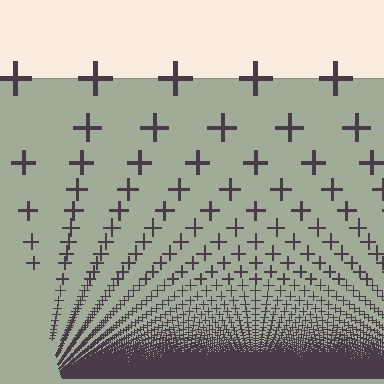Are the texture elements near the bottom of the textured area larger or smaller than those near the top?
Smaller. The gradient is inverted — elements near the bottom are smaller and denser.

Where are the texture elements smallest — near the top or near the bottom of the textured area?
Near the bottom.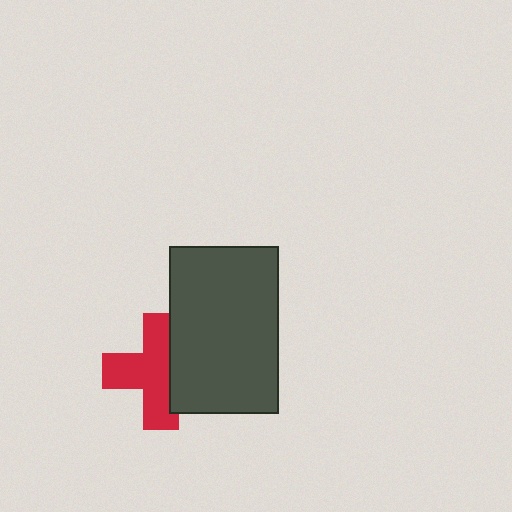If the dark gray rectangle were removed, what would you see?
You would see the complete red cross.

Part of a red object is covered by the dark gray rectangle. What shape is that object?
It is a cross.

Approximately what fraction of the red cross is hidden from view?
Roughly 34% of the red cross is hidden behind the dark gray rectangle.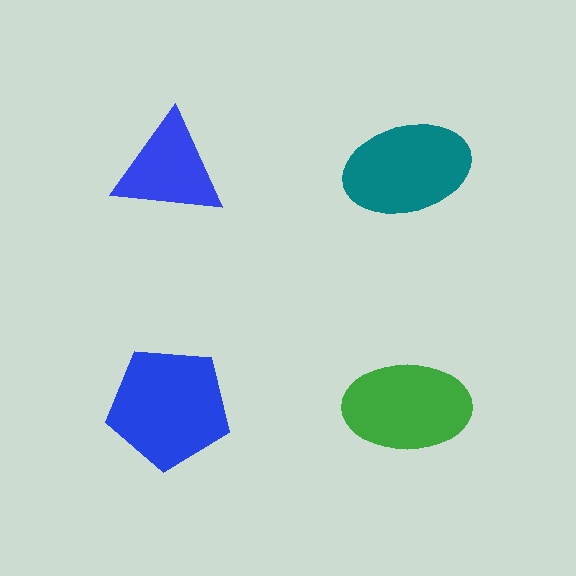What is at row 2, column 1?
A blue pentagon.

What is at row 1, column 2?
A teal ellipse.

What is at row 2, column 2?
A green ellipse.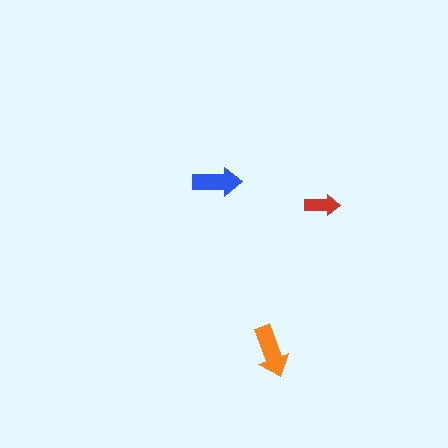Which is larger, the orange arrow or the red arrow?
The orange one.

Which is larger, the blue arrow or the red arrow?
The blue one.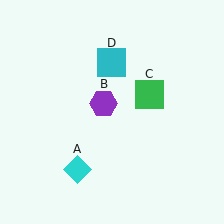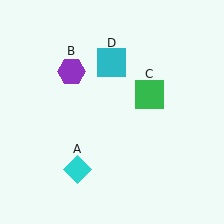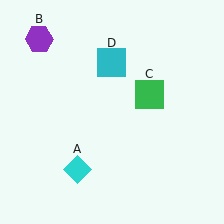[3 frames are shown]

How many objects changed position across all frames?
1 object changed position: purple hexagon (object B).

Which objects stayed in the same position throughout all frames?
Cyan diamond (object A) and green square (object C) and cyan square (object D) remained stationary.